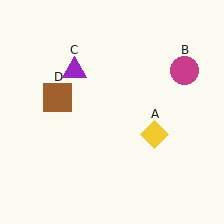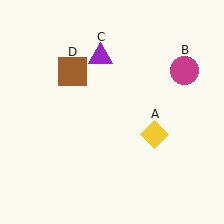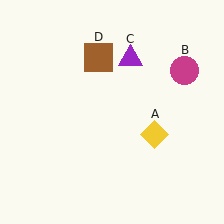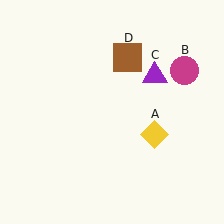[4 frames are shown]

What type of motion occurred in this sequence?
The purple triangle (object C), brown square (object D) rotated clockwise around the center of the scene.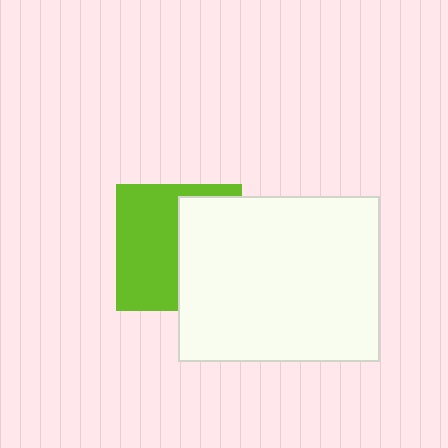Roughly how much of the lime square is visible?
About half of it is visible (roughly 54%).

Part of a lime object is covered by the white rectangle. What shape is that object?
It is a square.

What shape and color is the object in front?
The object in front is a white rectangle.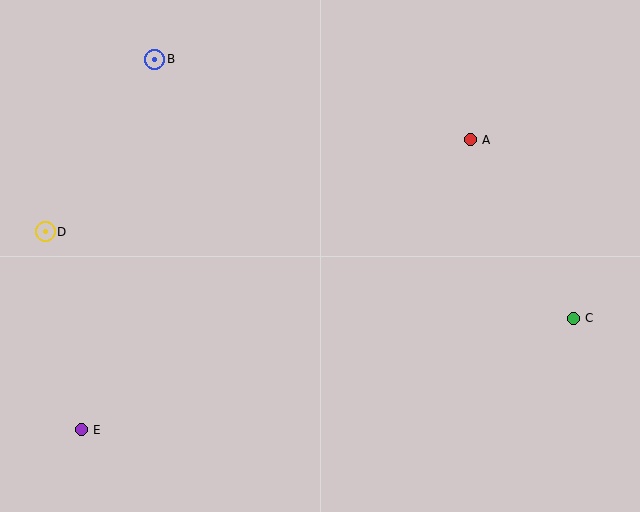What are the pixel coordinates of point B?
Point B is at (155, 59).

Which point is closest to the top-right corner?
Point A is closest to the top-right corner.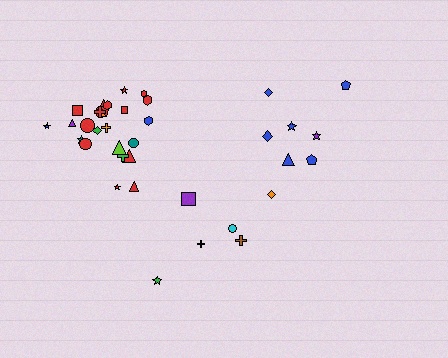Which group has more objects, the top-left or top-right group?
The top-left group.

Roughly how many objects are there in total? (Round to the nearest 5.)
Roughly 40 objects in total.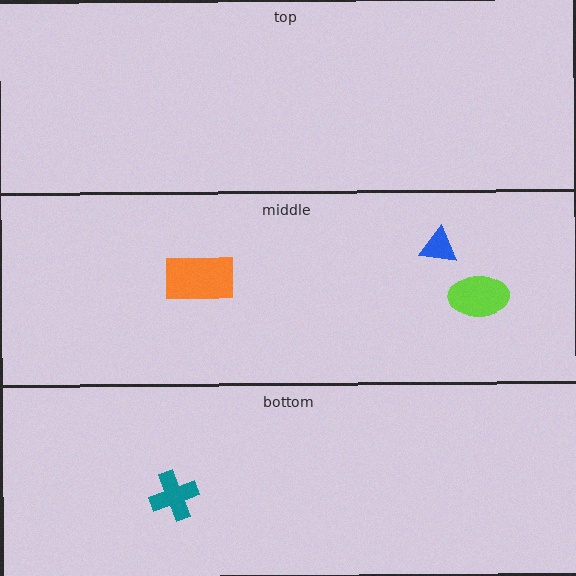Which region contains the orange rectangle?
The middle region.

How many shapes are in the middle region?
3.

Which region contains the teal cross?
The bottom region.